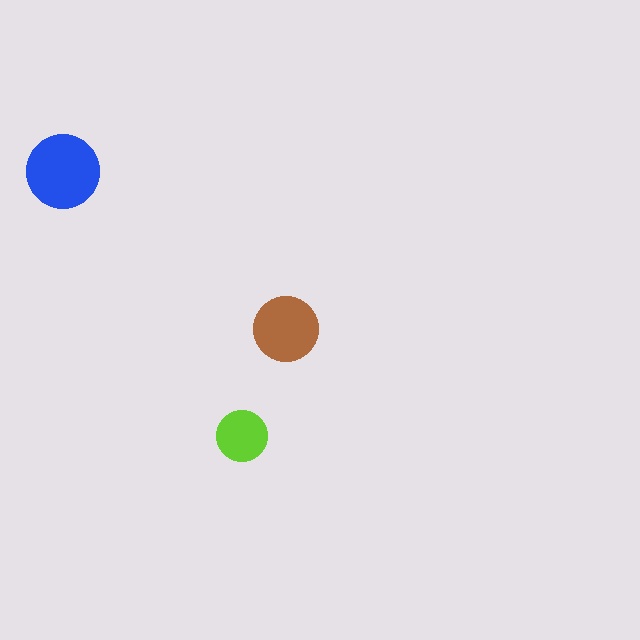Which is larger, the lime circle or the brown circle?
The brown one.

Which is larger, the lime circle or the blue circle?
The blue one.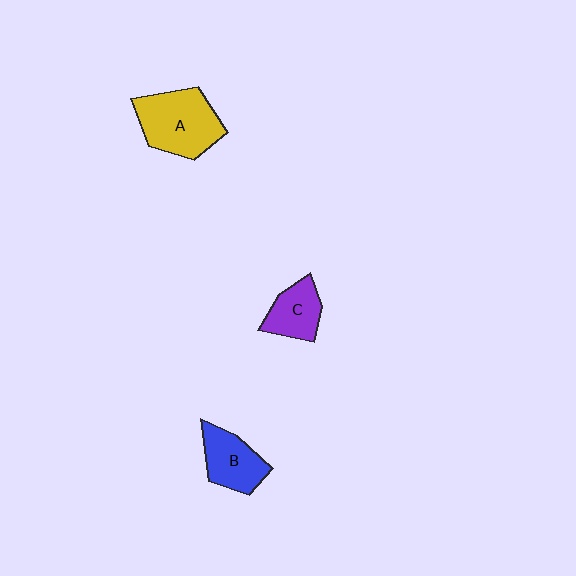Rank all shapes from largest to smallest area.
From largest to smallest: A (yellow), B (blue), C (purple).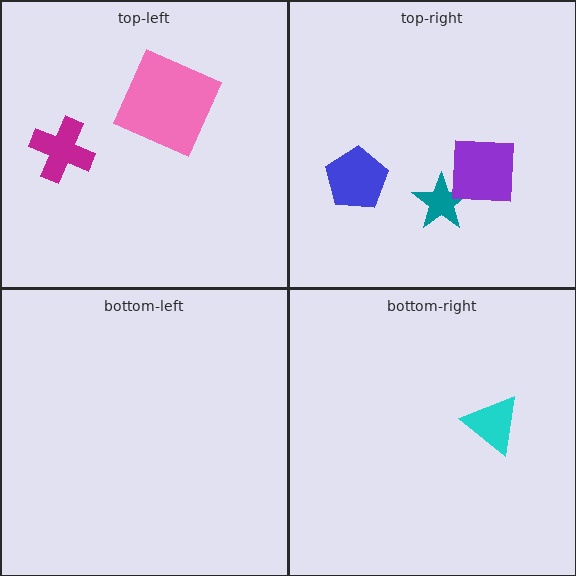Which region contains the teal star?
The top-right region.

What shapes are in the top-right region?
The blue pentagon, the teal star, the purple square.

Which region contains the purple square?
The top-right region.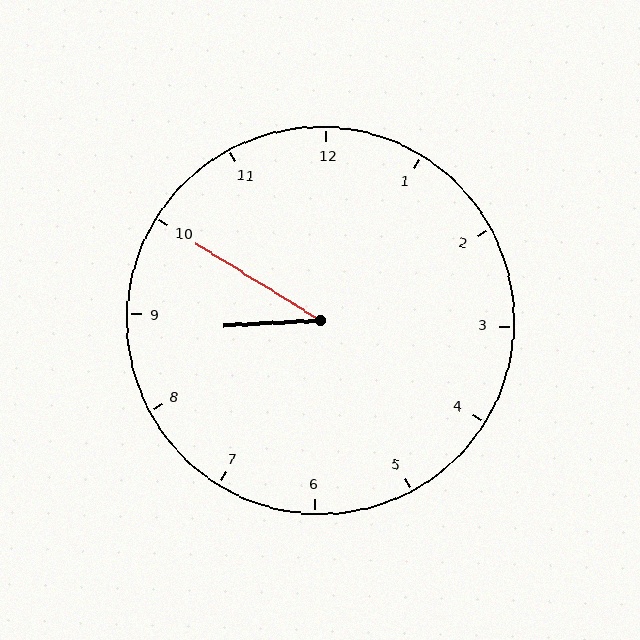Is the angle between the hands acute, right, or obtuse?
It is acute.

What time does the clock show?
8:50.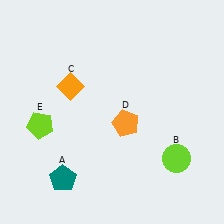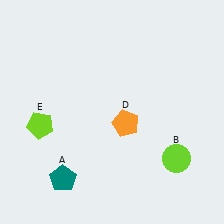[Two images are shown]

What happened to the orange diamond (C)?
The orange diamond (C) was removed in Image 2. It was in the top-left area of Image 1.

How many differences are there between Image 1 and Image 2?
There is 1 difference between the two images.